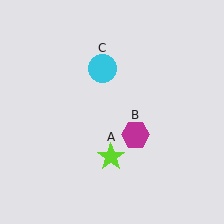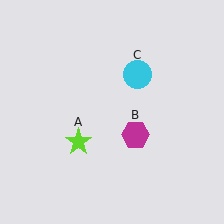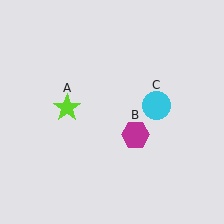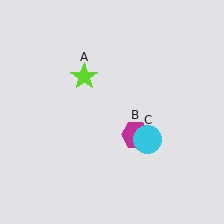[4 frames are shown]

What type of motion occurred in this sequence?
The lime star (object A), cyan circle (object C) rotated clockwise around the center of the scene.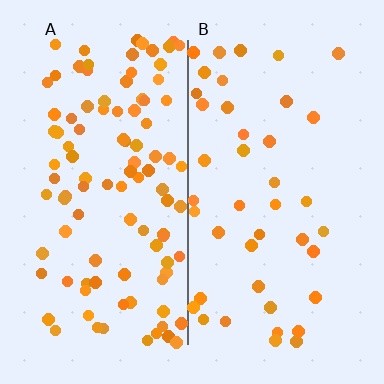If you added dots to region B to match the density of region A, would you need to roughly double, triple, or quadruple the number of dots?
Approximately double.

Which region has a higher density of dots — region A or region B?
A (the left).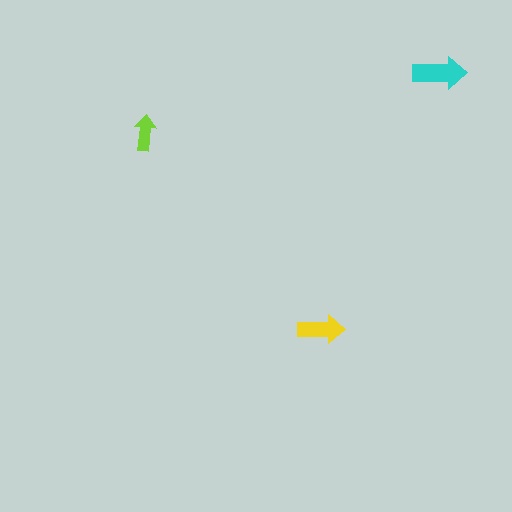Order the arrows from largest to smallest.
the cyan one, the yellow one, the lime one.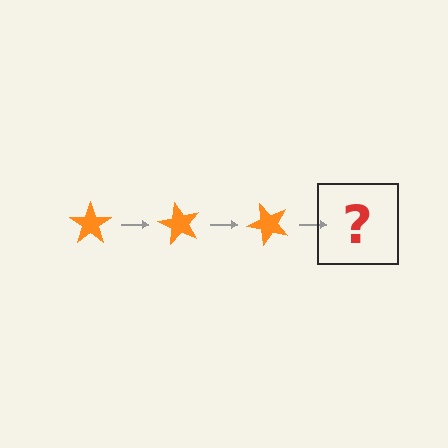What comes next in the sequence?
The next element should be an orange star rotated 180 degrees.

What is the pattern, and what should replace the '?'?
The pattern is that the star rotates 60 degrees each step. The '?' should be an orange star rotated 180 degrees.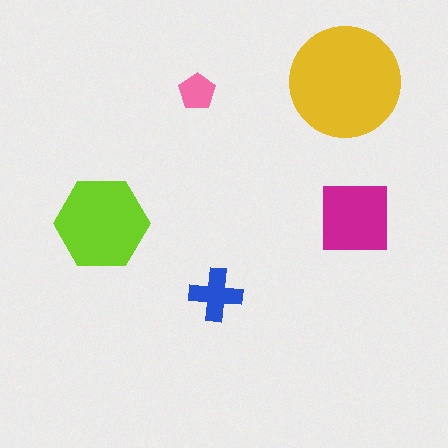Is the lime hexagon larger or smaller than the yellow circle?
Smaller.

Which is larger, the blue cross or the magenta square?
The magenta square.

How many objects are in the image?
There are 5 objects in the image.